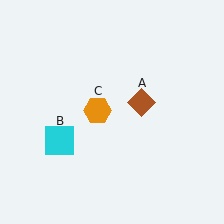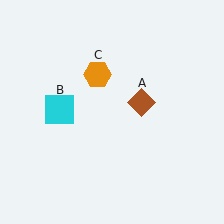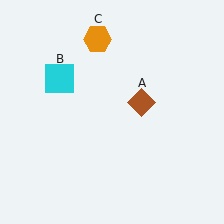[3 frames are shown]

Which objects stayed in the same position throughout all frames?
Brown diamond (object A) remained stationary.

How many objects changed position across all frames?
2 objects changed position: cyan square (object B), orange hexagon (object C).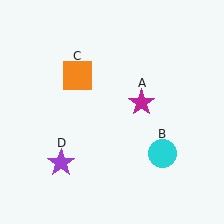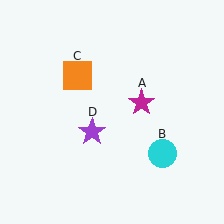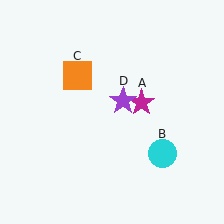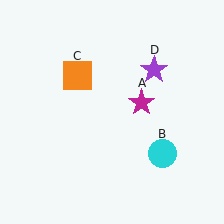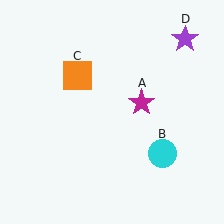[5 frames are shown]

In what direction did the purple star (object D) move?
The purple star (object D) moved up and to the right.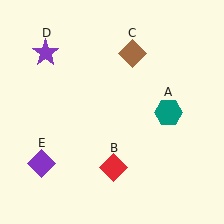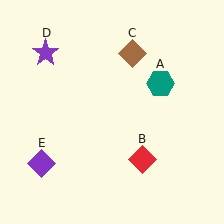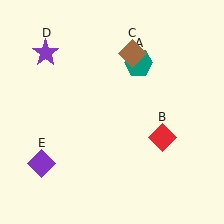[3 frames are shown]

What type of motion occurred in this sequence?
The teal hexagon (object A), red diamond (object B) rotated counterclockwise around the center of the scene.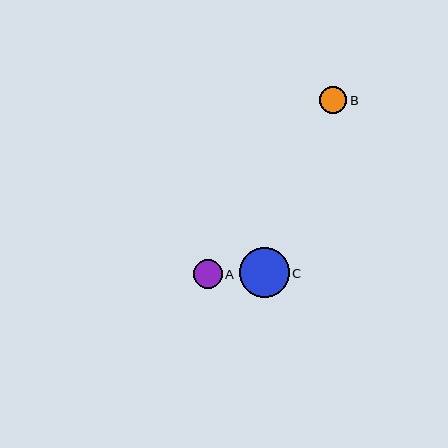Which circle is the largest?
Circle C is the largest with a size of approximately 50 pixels.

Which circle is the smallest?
Circle B is the smallest with a size of approximately 28 pixels.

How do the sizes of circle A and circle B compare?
Circle A and circle B are approximately the same size.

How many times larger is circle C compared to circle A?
Circle C is approximately 1.8 times the size of circle A.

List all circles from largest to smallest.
From largest to smallest: C, A, B.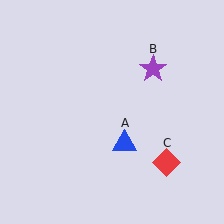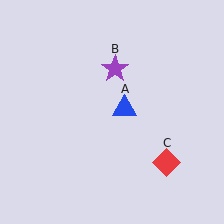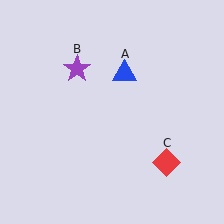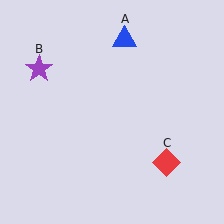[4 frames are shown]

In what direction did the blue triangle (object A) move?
The blue triangle (object A) moved up.